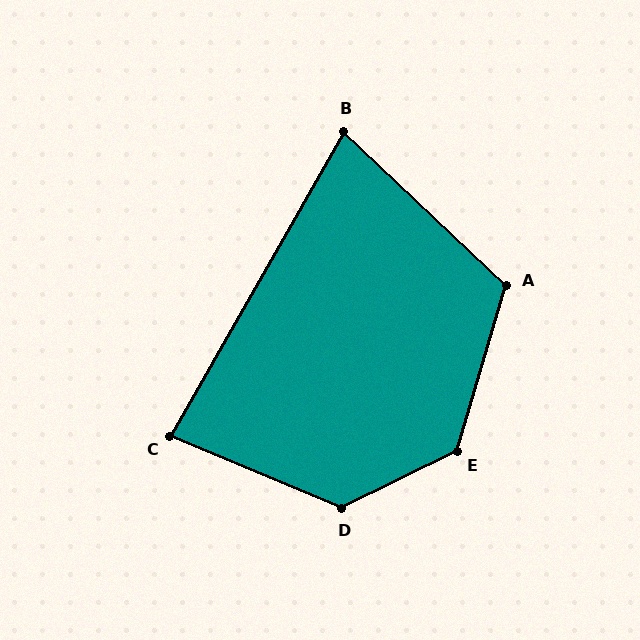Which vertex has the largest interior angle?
E, at approximately 133 degrees.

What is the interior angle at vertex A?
Approximately 117 degrees (obtuse).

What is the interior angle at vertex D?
Approximately 131 degrees (obtuse).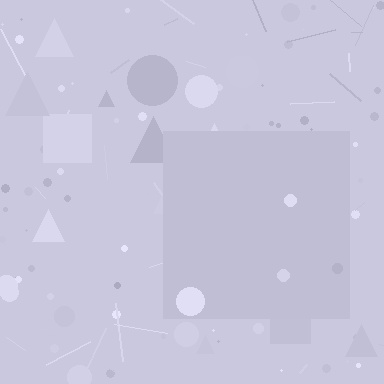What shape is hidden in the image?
A square is hidden in the image.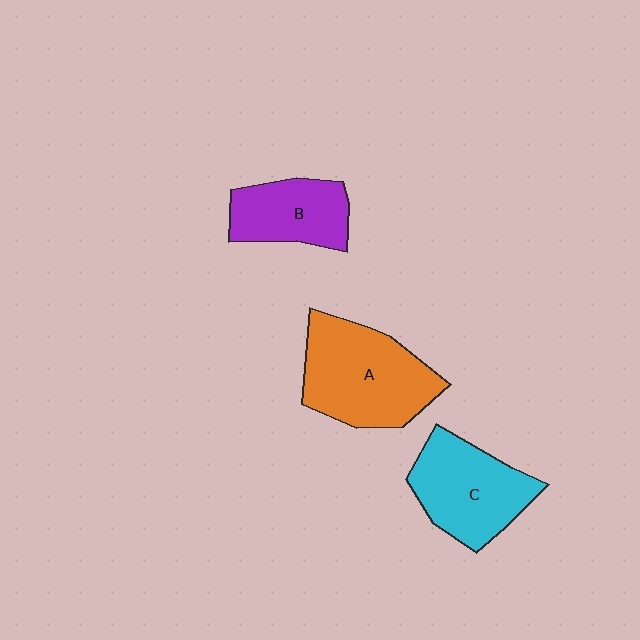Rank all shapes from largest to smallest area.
From largest to smallest: A (orange), C (cyan), B (purple).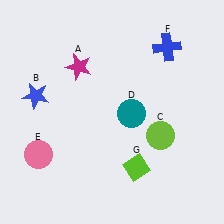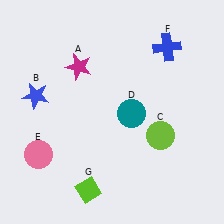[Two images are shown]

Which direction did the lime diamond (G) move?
The lime diamond (G) moved left.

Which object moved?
The lime diamond (G) moved left.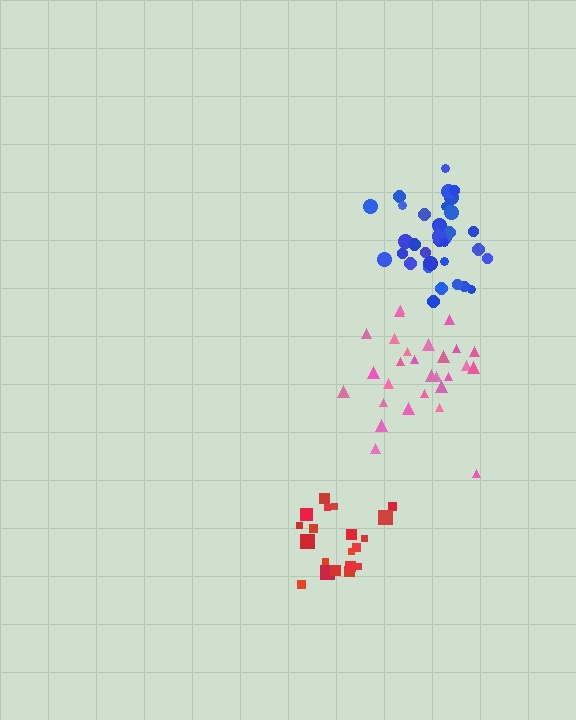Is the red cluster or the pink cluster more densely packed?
Red.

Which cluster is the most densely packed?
Blue.